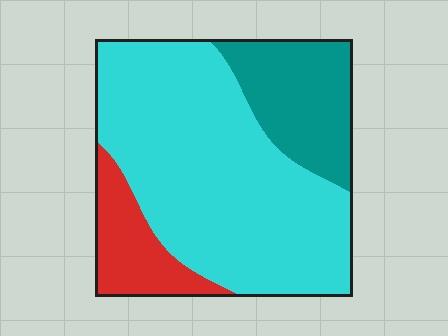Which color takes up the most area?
Cyan, at roughly 65%.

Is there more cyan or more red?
Cyan.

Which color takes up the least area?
Red, at roughly 15%.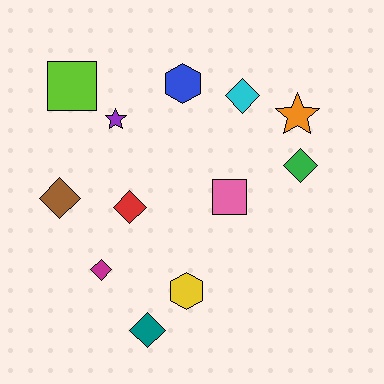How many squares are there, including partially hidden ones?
There are 2 squares.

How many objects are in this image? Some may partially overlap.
There are 12 objects.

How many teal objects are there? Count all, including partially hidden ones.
There is 1 teal object.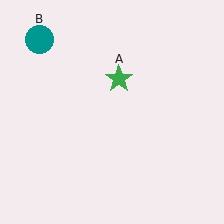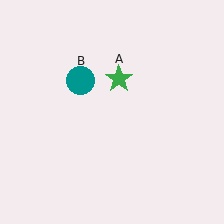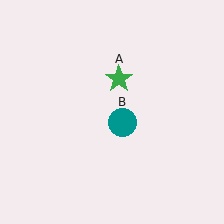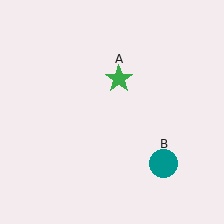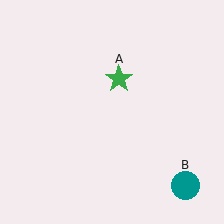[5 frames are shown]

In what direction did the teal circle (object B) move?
The teal circle (object B) moved down and to the right.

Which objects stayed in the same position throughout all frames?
Green star (object A) remained stationary.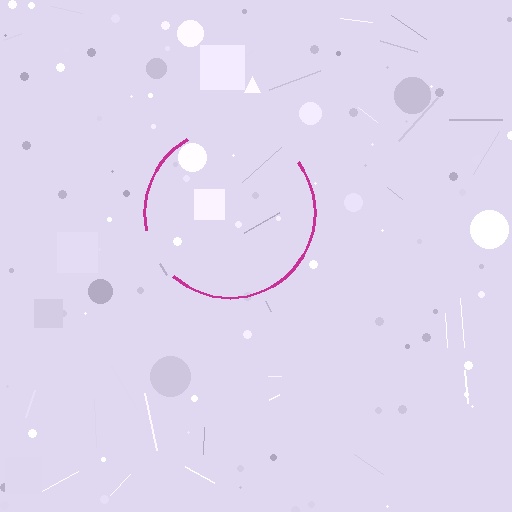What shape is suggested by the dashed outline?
The dashed outline suggests a circle.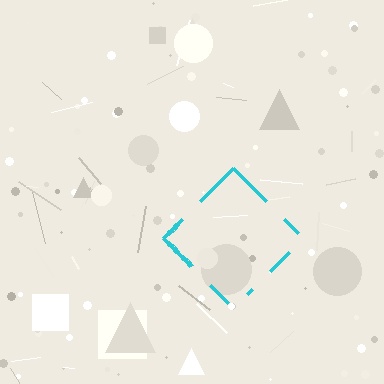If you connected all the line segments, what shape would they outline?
They would outline a diamond.